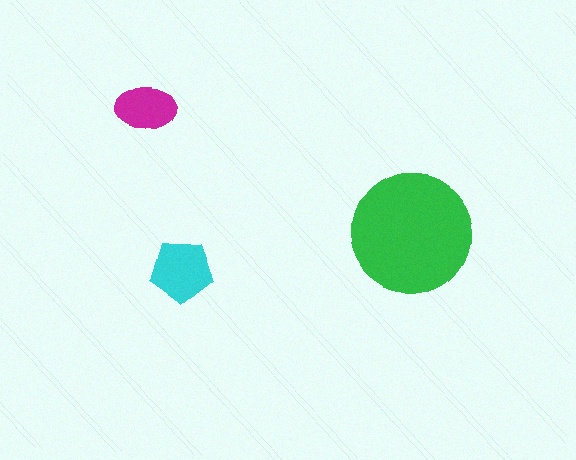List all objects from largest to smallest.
The green circle, the cyan pentagon, the magenta ellipse.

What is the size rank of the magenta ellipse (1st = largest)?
3rd.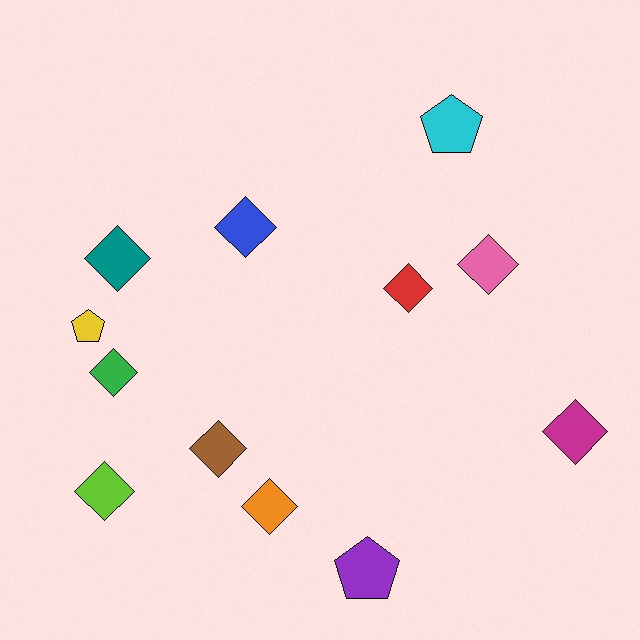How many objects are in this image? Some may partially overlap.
There are 12 objects.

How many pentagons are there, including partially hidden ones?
There are 3 pentagons.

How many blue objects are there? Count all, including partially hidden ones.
There is 1 blue object.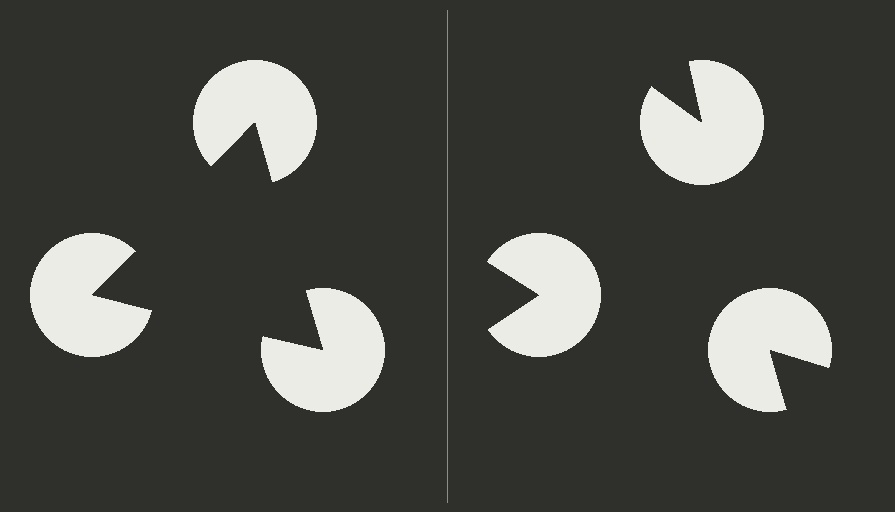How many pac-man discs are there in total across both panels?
6 — 3 on each side.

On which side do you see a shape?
An illusory triangle appears on the left side. On the right side the wedge cuts are rotated, so no coherent shape forms.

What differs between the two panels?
The pac-man discs are positioned identically on both sides; only the wedge orientations differ. On the left they align to a triangle; on the right they are misaligned.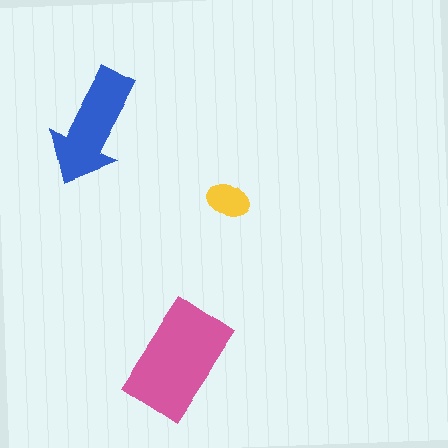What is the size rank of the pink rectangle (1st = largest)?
1st.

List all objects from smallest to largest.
The yellow ellipse, the blue arrow, the pink rectangle.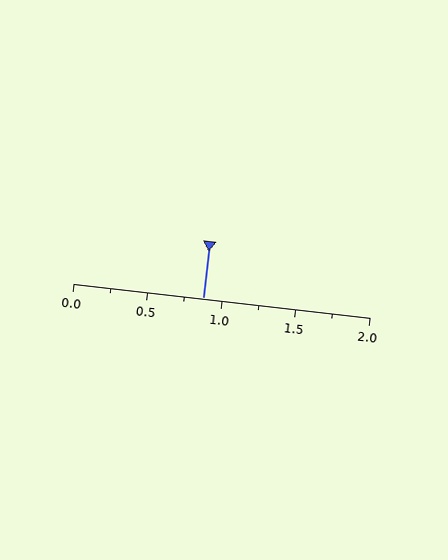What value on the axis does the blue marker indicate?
The marker indicates approximately 0.88.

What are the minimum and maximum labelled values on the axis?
The axis runs from 0.0 to 2.0.